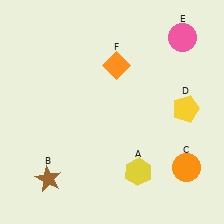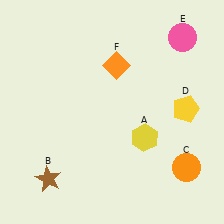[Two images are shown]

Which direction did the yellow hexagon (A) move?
The yellow hexagon (A) moved up.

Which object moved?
The yellow hexagon (A) moved up.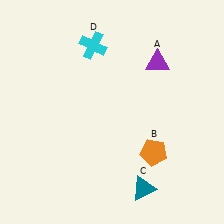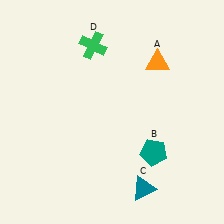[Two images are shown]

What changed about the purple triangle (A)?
In Image 1, A is purple. In Image 2, it changed to orange.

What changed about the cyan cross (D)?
In Image 1, D is cyan. In Image 2, it changed to green.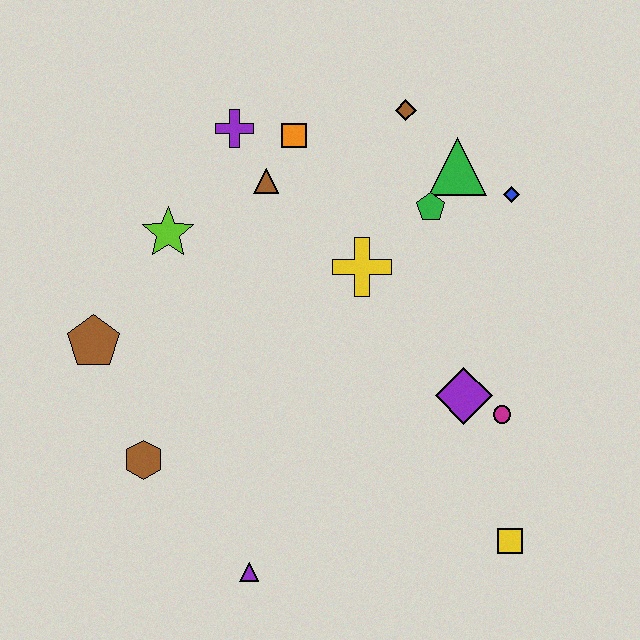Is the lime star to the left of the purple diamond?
Yes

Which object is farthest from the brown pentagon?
The yellow square is farthest from the brown pentagon.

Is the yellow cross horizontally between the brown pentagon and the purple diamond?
Yes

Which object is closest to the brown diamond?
The green triangle is closest to the brown diamond.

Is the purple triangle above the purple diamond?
No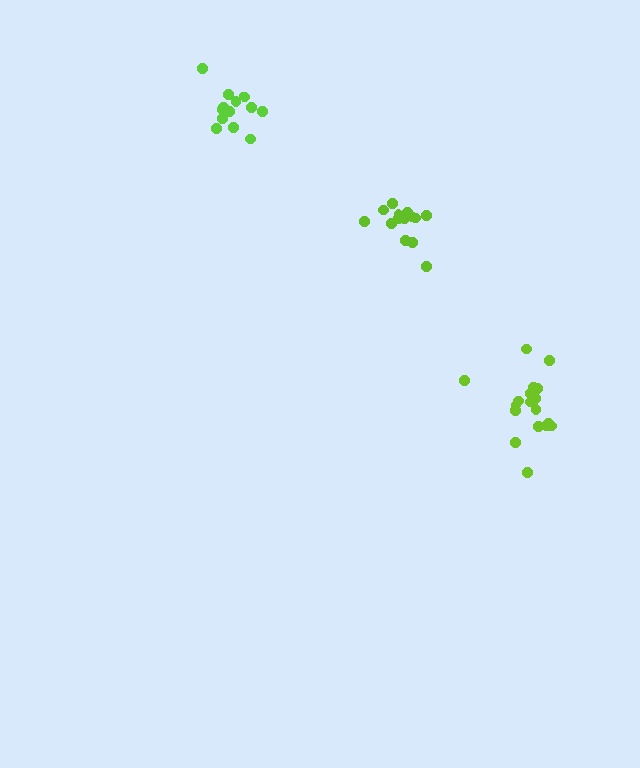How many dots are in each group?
Group 1: 14 dots, Group 2: 18 dots, Group 3: 13 dots (45 total).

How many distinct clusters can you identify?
There are 3 distinct clusters.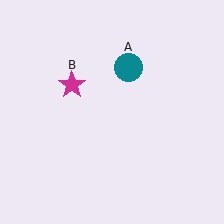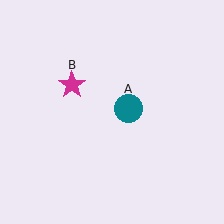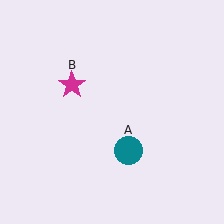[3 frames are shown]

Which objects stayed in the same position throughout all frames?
Magenta star (object B) remained stationary.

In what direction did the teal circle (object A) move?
The teal circle (object A) moved down.